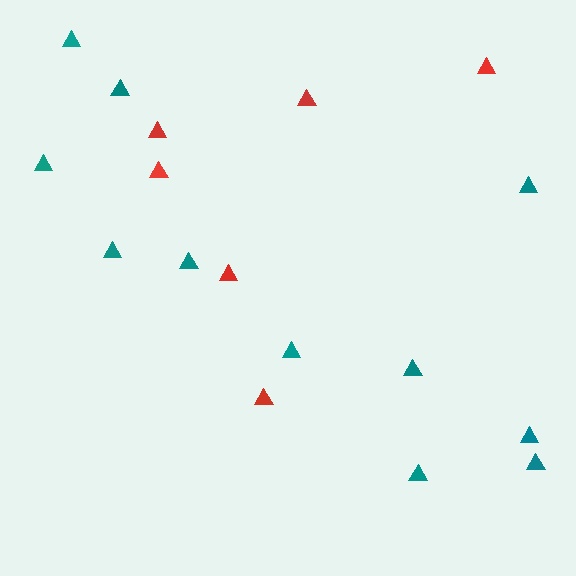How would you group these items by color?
There are 2 groups: one group of teal triangles (11) and one group of red triangles (6).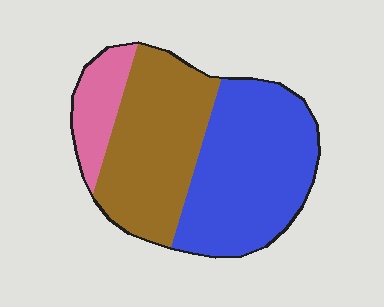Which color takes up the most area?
Blue, at roughly 45%.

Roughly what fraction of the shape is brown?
Brown covers about 40% of the shape.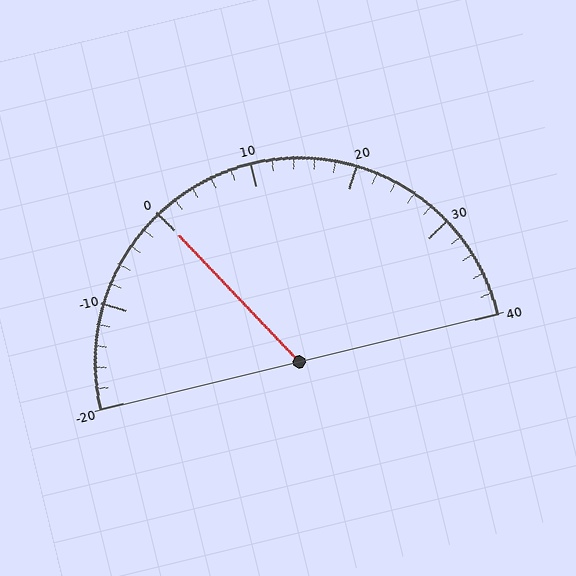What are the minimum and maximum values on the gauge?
The gauge ranges from -20 to 40.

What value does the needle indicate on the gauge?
The needle indicates approximately 0.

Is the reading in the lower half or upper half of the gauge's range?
The reading is in the lower half of the range (-20 to 40).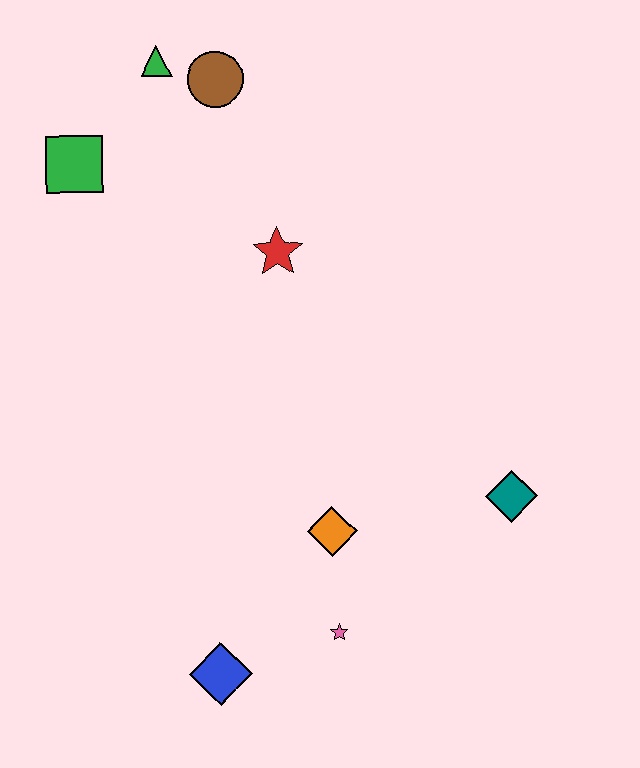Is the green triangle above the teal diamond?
Yes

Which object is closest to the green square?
The green triangle is closest to the green square.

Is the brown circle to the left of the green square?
No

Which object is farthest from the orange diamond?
The green triangle is farthest from the orange diamond.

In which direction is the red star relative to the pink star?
The red star is above the pink star.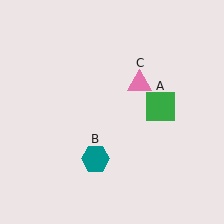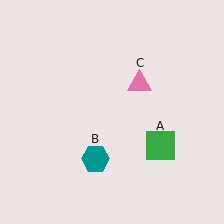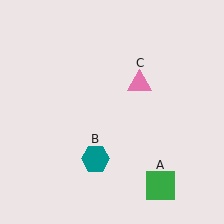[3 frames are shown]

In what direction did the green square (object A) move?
The green square (object A) moved down.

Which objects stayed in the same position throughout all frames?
Teal hexagon (object B) and pink triangle (object C) remained stationary.